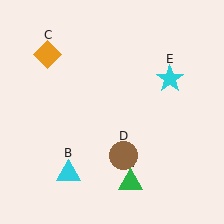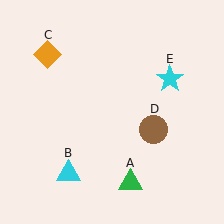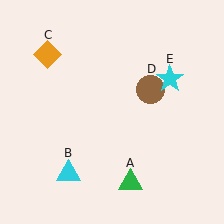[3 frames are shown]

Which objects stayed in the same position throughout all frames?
Green triangle (object A) and cyan triangle (object B) and orange diamond (object C) and cyan star (object E) remained stationary.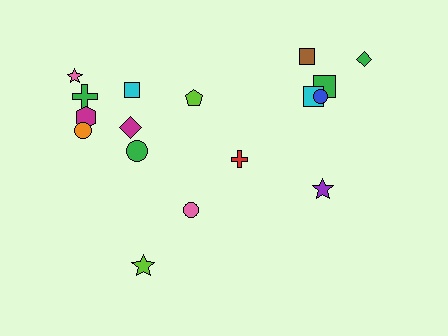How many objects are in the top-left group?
There are 8 objects.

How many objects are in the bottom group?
There are 3 objects.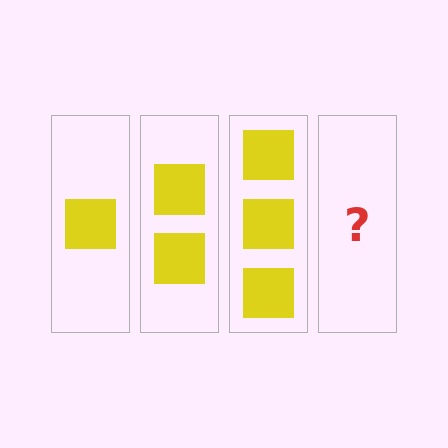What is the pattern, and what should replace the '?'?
The pattern is that each step adds one more square. The '?' should be 4 squares.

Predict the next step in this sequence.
The next step is 4 squares.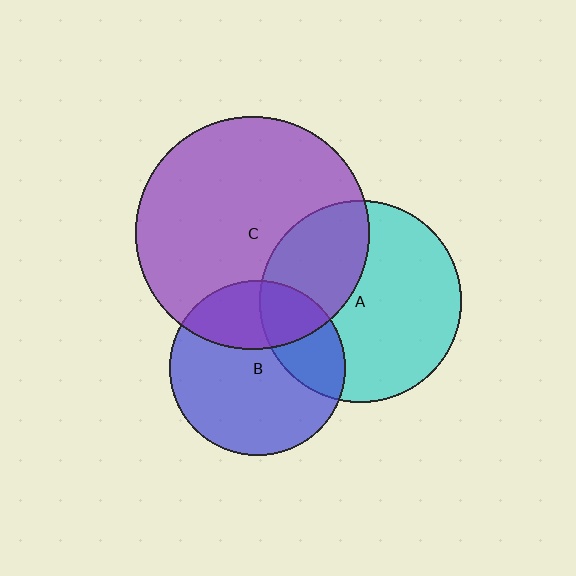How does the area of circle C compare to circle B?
Approximately 1.8 times.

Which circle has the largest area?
Circle C (purple).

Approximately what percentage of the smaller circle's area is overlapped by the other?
Approximately 30%.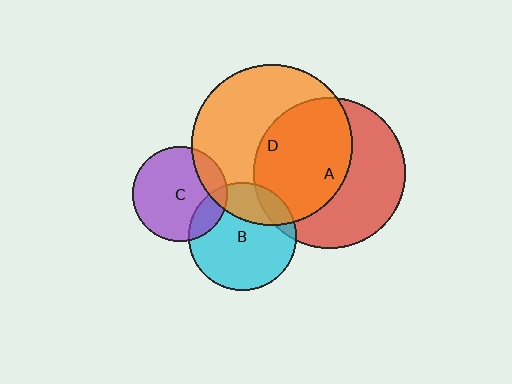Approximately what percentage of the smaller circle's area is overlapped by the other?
Approximately 25%.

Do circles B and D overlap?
Yes.